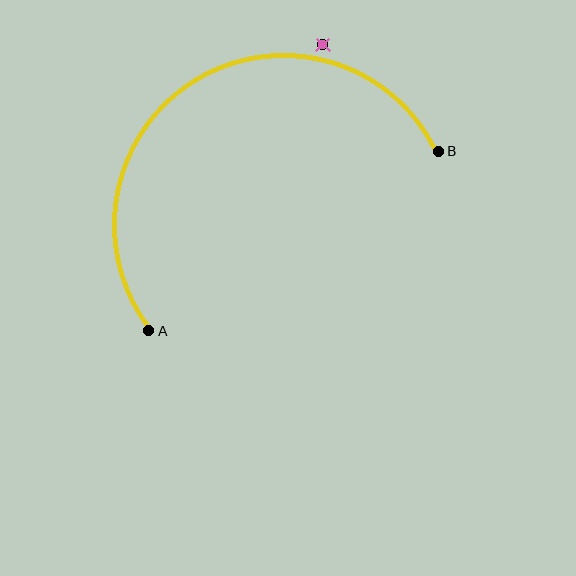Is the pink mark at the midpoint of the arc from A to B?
No — the pink mark does not lie on the arc at all. It sits slightly outside the curve.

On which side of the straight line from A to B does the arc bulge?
The arc bulges above the straight line connecting A and B.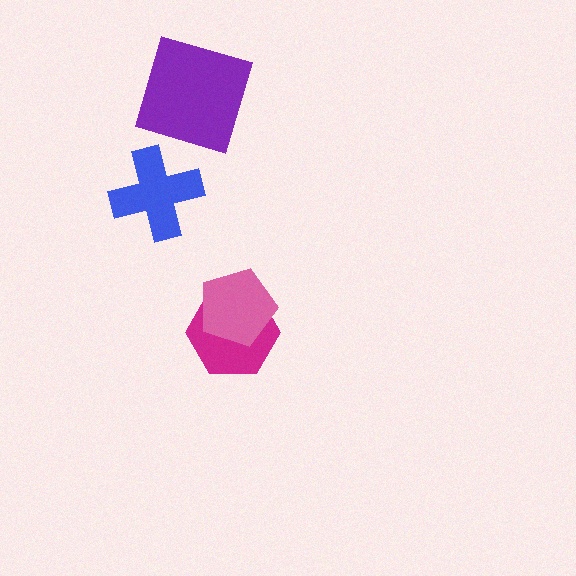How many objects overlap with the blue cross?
0 objects overlap with the blue cross.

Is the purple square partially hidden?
No, no other shape covers it.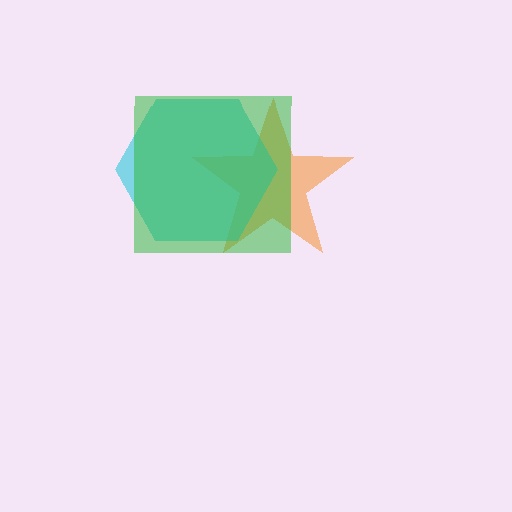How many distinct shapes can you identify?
There are 3 distinct shapes: an orange star, a cyan hexagon, a green square.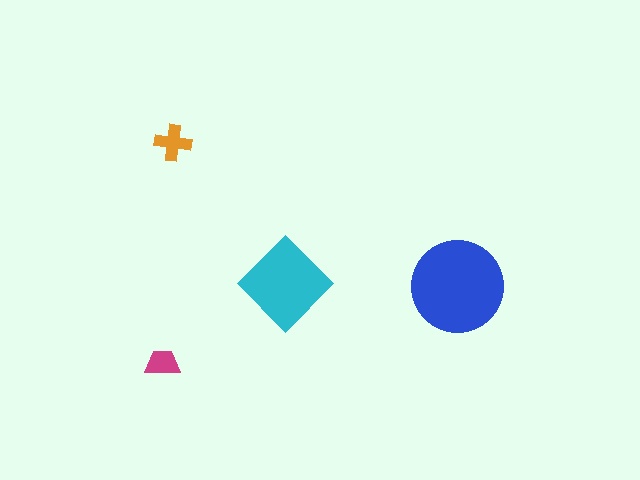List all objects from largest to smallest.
The blue circle, the cyan diamond, the orange cross, the magenta trapezoid.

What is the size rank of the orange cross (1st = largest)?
3rd.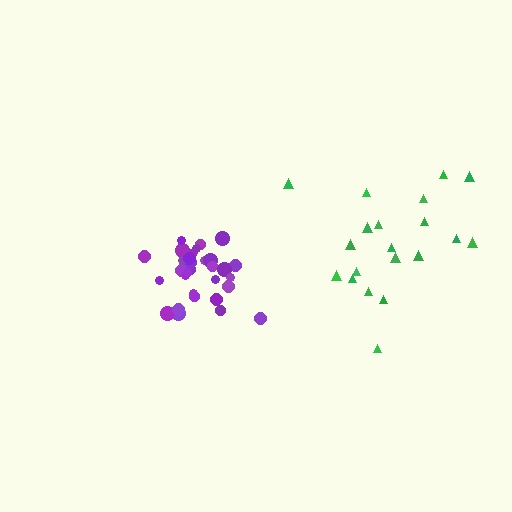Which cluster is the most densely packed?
Purple.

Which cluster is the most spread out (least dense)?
Green.